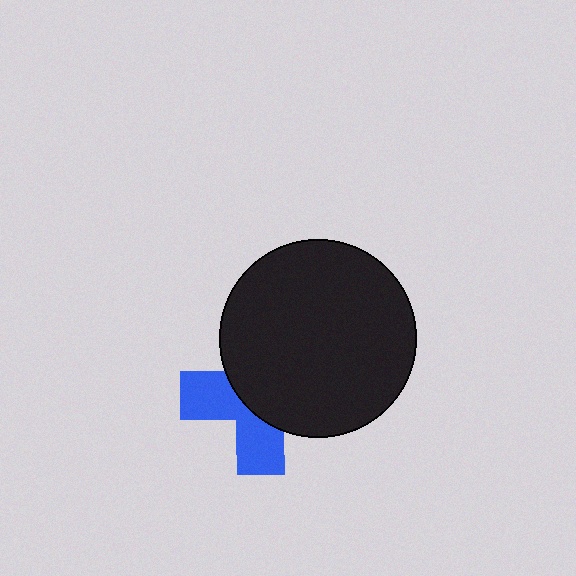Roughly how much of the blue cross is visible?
A small part of it is visible (roughly 41%).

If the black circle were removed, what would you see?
You would see the complete blue cross.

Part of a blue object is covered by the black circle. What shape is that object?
It is a cross.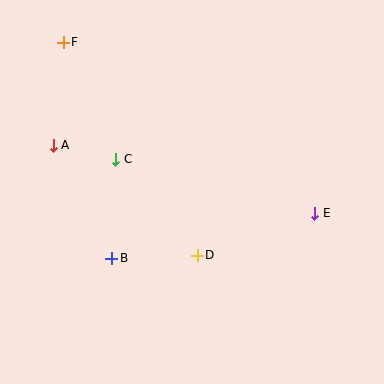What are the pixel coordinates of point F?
Point F is at (63, 42).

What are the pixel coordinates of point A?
Point A is at (53, 145).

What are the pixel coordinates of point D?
Point D is at (197, 255).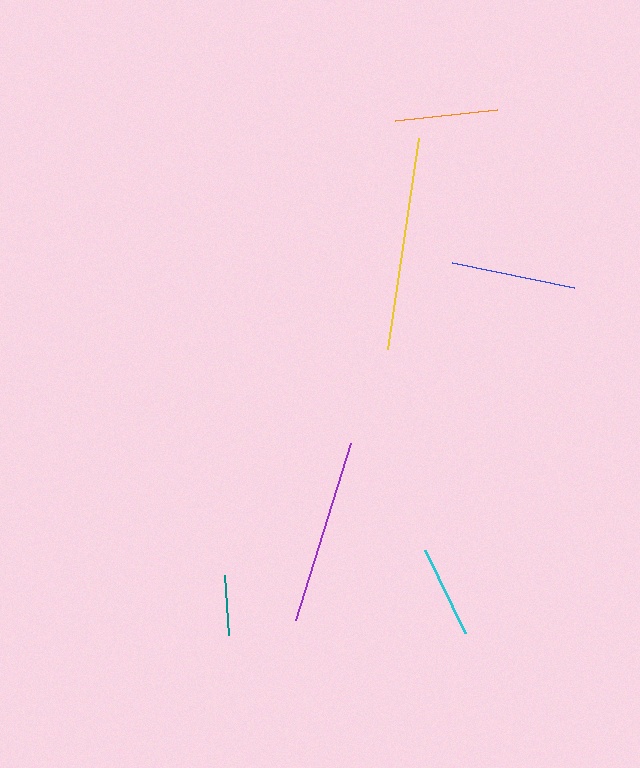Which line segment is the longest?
The yellow line is the longest at approximately 214 pixels.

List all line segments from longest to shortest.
From longest to shortest: yellow, purple, blue, orange, cyan, teal.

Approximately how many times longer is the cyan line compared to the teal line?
The cyan line is approximately 1.5 times the length of the teal line.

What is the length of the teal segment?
The teal segment is approximately 61 pixels long.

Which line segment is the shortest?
The teal line is the shortest at approximately 61 pixels.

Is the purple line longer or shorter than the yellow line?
The yellow line is longer than the purple line.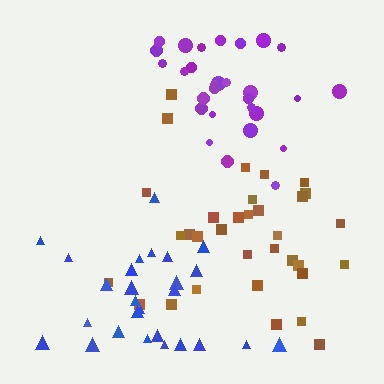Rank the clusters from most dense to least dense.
purple, blue, brown.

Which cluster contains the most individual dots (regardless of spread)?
Brown (33).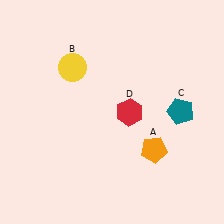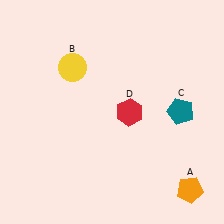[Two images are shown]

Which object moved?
The orange pentagon (A) moved down.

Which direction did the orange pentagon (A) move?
The orange pentagon (A) moved down.